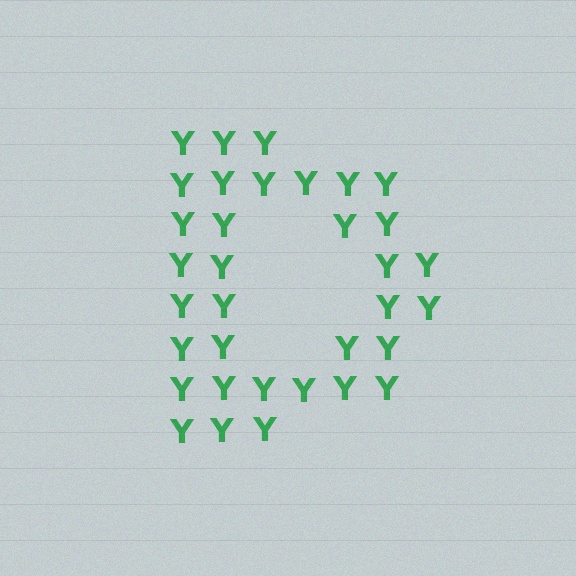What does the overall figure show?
The overall figure shows the letter D.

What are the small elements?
The small elements are letter Y's.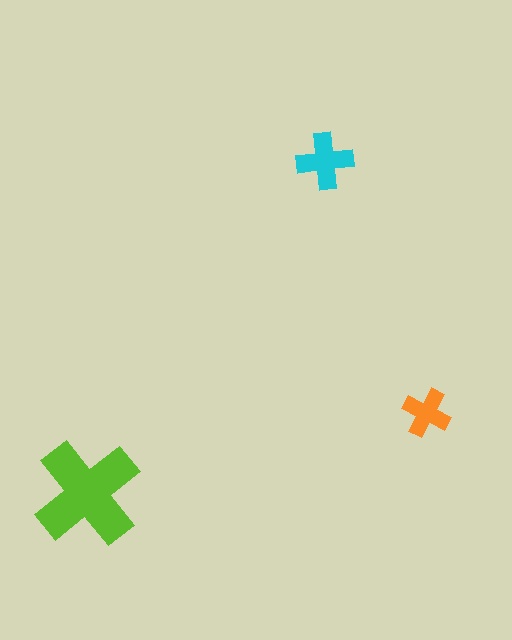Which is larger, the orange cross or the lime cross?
The lime one.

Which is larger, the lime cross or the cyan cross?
The lime one.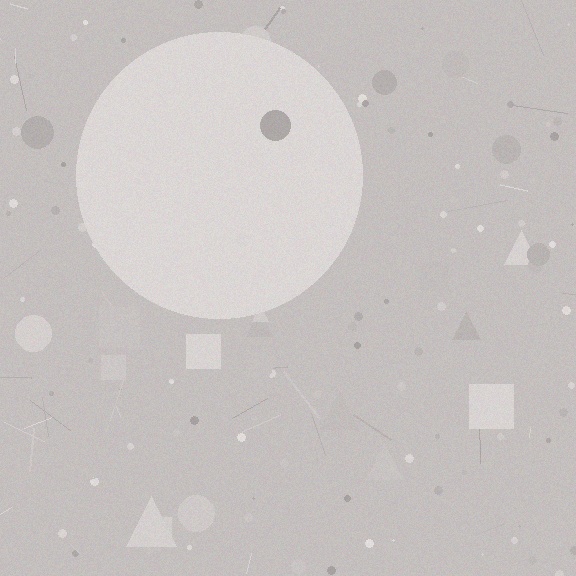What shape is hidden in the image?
A circle is hidden in the image.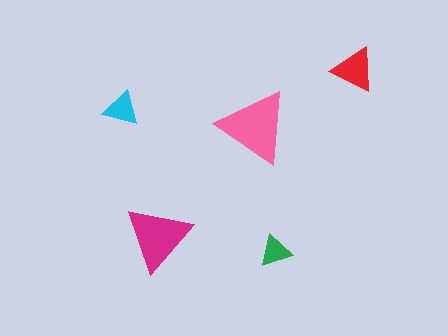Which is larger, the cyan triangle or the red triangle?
The red one.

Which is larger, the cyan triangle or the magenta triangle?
The magenta one.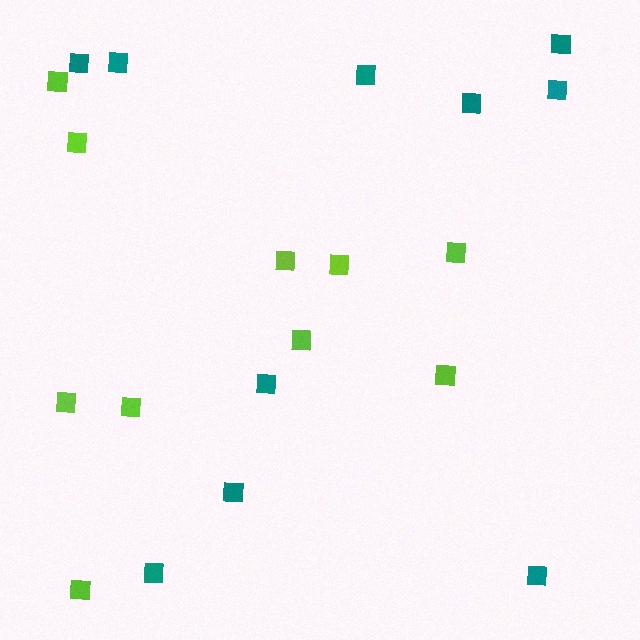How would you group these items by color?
There are 2 groups: one group of teal squares (10) and one group of lime squares (10).